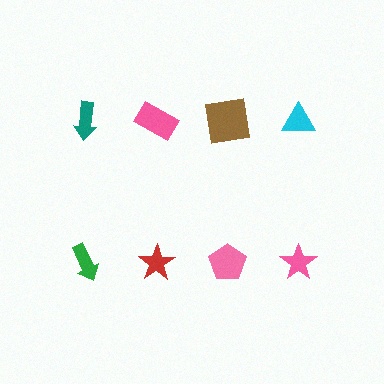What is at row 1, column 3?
A brown square.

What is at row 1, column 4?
A cyan triangle.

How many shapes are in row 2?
4 shapes.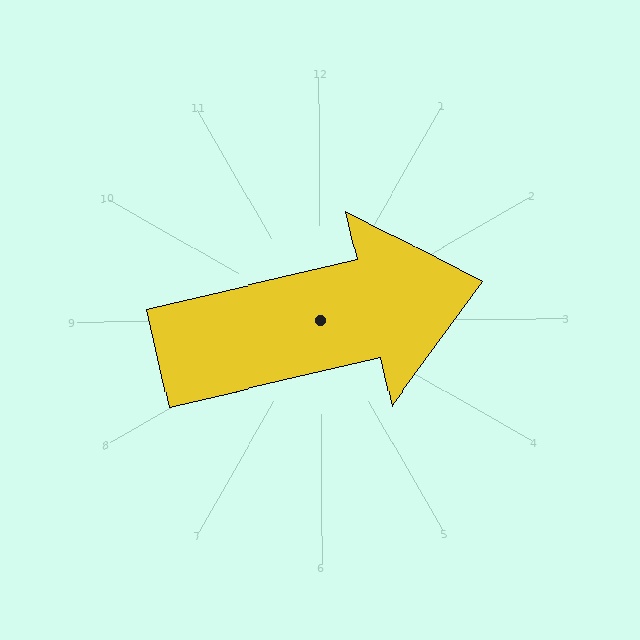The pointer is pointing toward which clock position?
Roughly 3 o'clock.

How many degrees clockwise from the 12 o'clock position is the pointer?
Approximately 77 degrees.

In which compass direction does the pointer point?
East.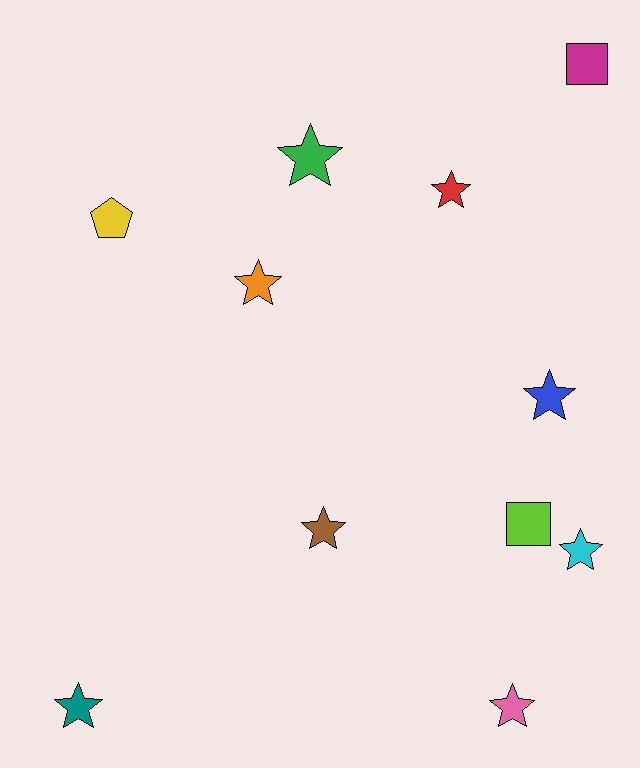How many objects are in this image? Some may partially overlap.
There are 11 objects.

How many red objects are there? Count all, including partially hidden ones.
There is 1 red object.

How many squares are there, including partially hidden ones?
There are 2 squares.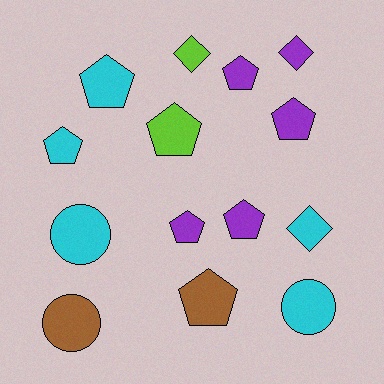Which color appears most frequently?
Purple, with 5 objects.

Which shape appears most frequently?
Pentagon, with 8 objects.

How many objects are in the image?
There are 14 objects.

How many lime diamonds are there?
There is 1 lime diamond.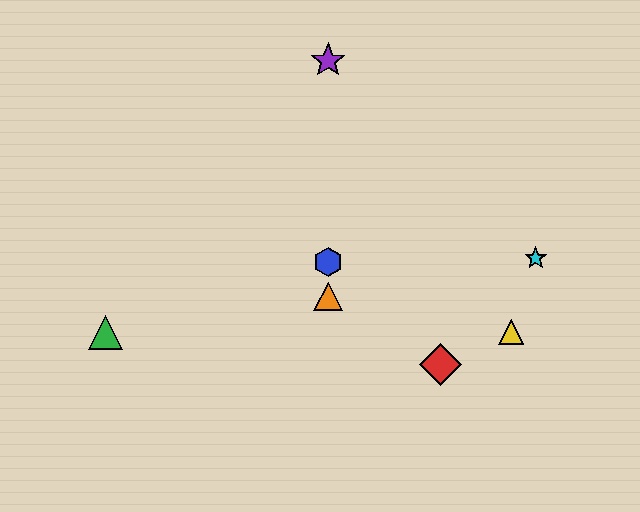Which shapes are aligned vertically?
The blue hexagon, the purple star, the orange triangle are aligned vertically.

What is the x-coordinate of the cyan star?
The cyan star is at x≈536.